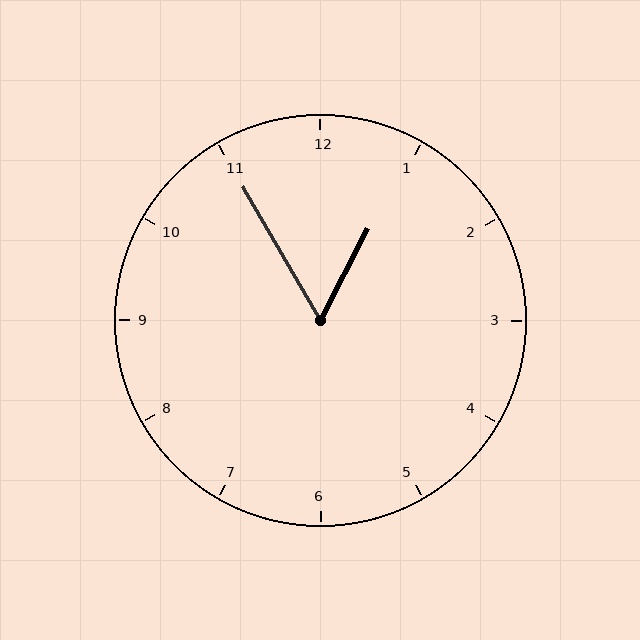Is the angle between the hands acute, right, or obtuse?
It is acute.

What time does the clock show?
12:55.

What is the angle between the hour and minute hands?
Approximately 58 degrees.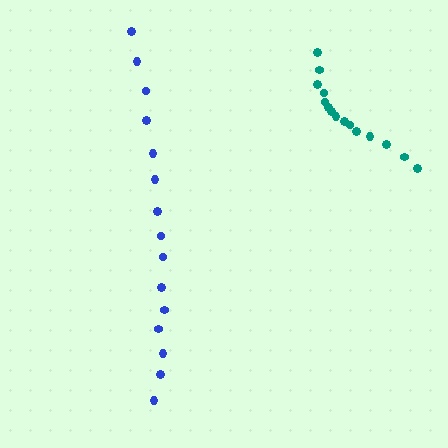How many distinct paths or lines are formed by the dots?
There are 2 distinct paths.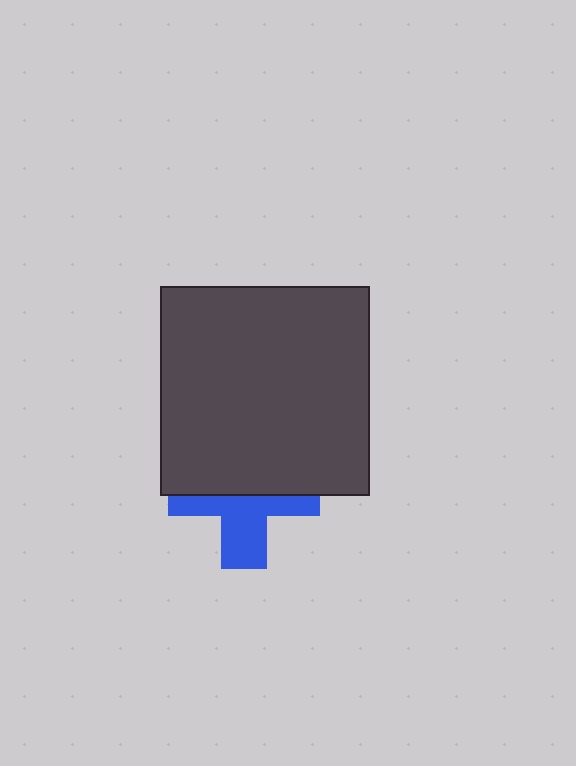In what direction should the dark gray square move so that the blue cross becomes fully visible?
The dark gray square should move up. That is the shortest direction to clear the overlap and leave the blue cross fully visible.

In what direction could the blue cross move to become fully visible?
The blue cross could move down. That would shift it out from behind the dark gray square entirely.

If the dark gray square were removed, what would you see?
You would see the complete blue cross.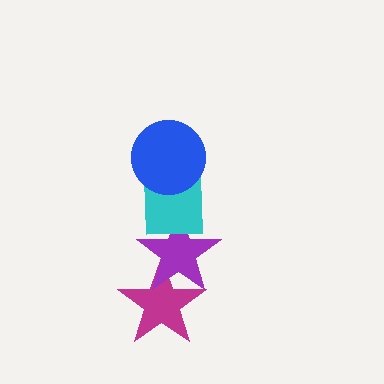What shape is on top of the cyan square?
The blue circle is on top of the cyan square.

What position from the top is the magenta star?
The magenta star is 4th from the top.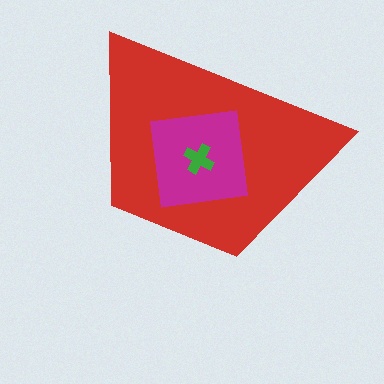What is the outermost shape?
The red trapezoid.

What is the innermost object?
The green cross.